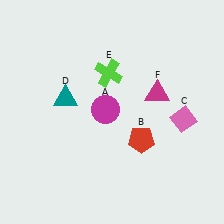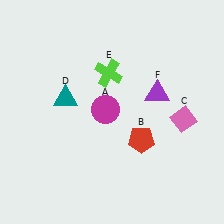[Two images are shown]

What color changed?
The triangle (F) changed from magenta in Image 1 to purple in Image 2.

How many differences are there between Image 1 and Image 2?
There is 1 difference between the two images.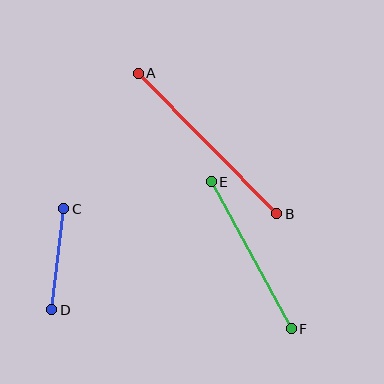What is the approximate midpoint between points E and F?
The midpoint is at approximately (251, 255) pixels.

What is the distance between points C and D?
The distance is approximately 102 pixels.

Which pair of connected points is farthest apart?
Points A and B are farthest apart.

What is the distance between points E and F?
The distance is approximately 167 pixels.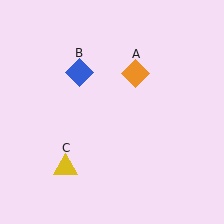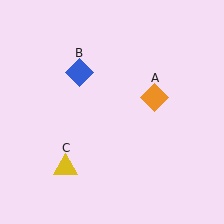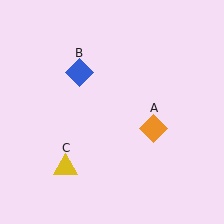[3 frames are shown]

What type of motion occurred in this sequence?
The orange diamond (object A) rotated clockwise around the center of the scene.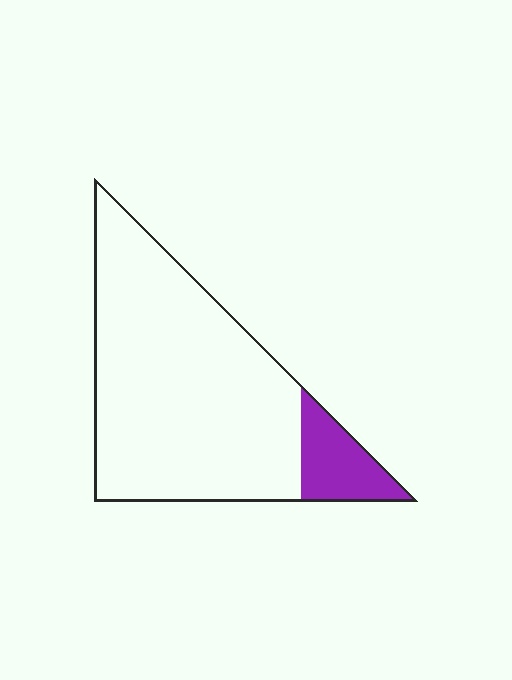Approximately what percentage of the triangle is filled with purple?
Approximately 15%.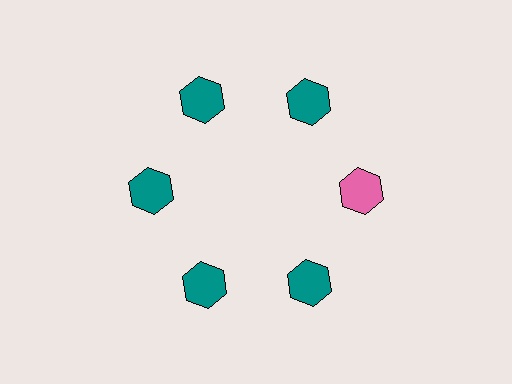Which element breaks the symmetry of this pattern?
The pink hexagon at roughly the 3 o'clock position breaks the symmetry. All other shapes are teal hexagons.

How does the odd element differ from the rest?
It has a different color: pink instead of teal.